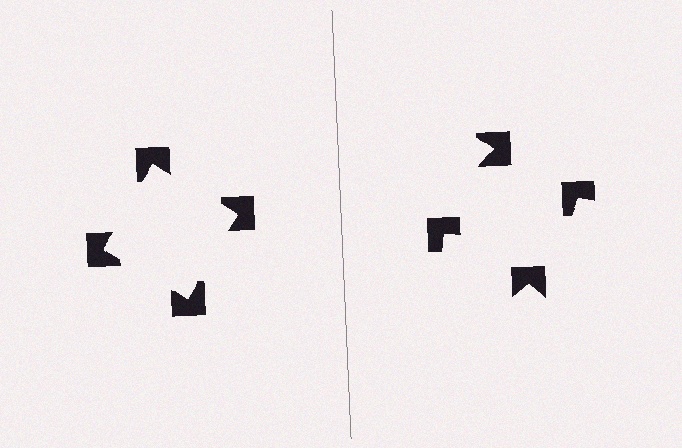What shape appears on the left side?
An illusory square.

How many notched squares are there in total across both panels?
8 — 4 on each side.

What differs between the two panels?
The notched squares are positioned identically on both sides; only the wedge orientations differ. On the left they align to a square; on the right they are misaligned.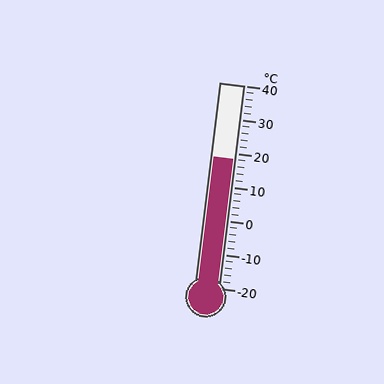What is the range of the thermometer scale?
The thermometer scale ranges from -20°C to 40°C.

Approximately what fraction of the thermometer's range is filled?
The thermometer is filled to approximately 65% of its range.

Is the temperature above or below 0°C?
The temperature is above 0°C.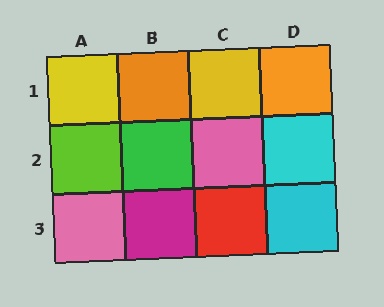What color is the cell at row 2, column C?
Pink.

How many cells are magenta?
1 cell is magenta.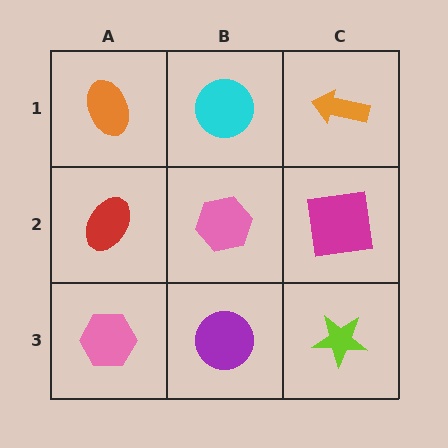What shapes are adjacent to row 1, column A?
A red ellipse (row 2, column A), a cyan circle (row 1, column B).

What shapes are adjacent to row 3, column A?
A red ellipse (row 2, column A), a purple circle (row 3, column B).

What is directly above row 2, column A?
An orange ellipse.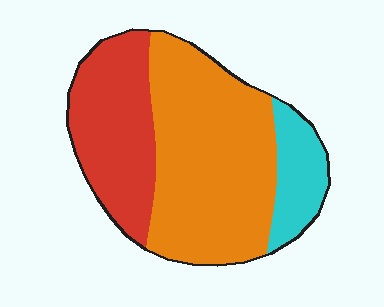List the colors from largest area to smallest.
From largest to smallest: orange, red, cyan.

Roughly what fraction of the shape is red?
Red covers roughly 30% of the shape.